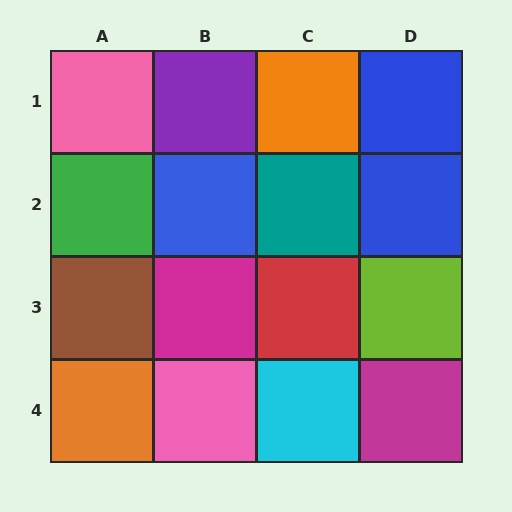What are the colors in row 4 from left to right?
Orange, pink, cyan, magenta.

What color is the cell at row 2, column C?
Teal.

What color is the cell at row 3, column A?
Brown.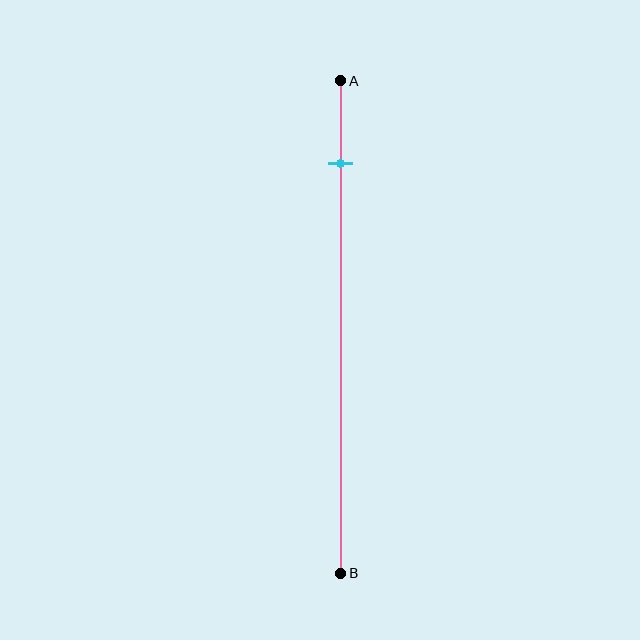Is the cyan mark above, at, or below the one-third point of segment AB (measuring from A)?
The cyan mark is above the one-third point of segment AB.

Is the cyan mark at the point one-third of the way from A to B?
No, the mark is at about 15% from A, not at the 33% one-third point.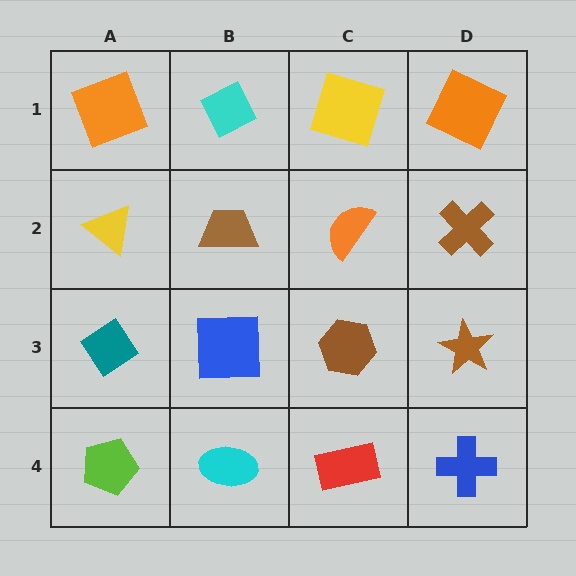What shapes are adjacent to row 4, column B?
A blue square (row 3, column B), a lime pentagon (row 4, column A), a red rectangle (row 4, column C).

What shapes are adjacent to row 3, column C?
An orange semicircle (row 2, column C), a red rectangle (row 4, column C), a blue square (row 3, column B), a brown star (row 3, column D).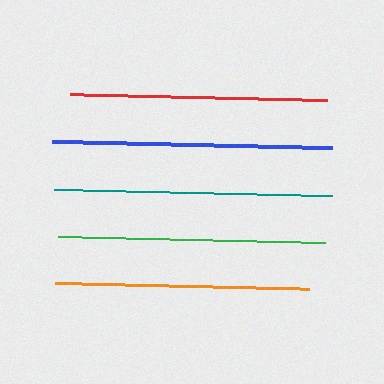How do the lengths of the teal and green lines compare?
The teal and green lines are approximately the same length.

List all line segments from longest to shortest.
From longest to shortest: blue, teal, green, red, orange.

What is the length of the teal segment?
The teal segment is approximately 279 pixels long.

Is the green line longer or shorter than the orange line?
The green line is longer than the orange line.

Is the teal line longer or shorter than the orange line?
The teal line is longer than the orange line.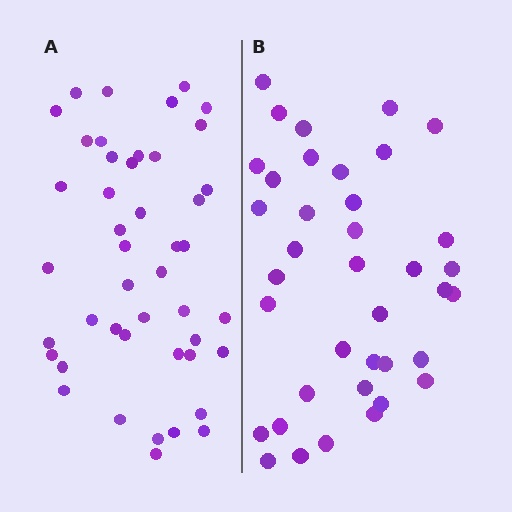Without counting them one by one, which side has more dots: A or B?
Region A (the left region) has more dots.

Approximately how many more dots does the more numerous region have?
Region A has roughly 8 or so more dots than region B.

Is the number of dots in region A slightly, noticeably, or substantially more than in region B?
Region A has only slightly more — the two regions are fairly close. The ratio is roughly 1.2 to 1.